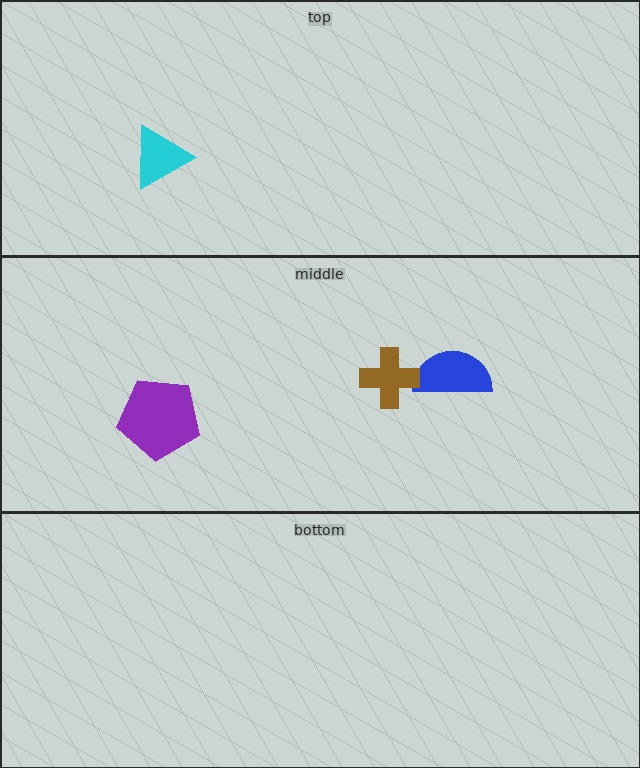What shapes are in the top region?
The cyan triangle.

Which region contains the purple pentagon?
The middle region.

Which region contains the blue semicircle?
The middle region.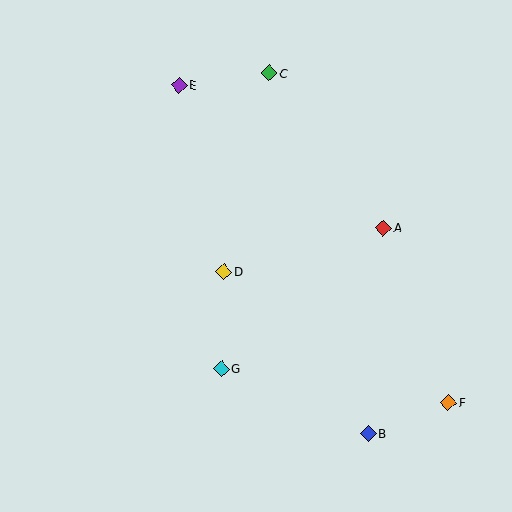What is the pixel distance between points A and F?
The distance between A and F is 187 pixels.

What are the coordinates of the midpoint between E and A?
The midpoint between E and A is at (281, 156).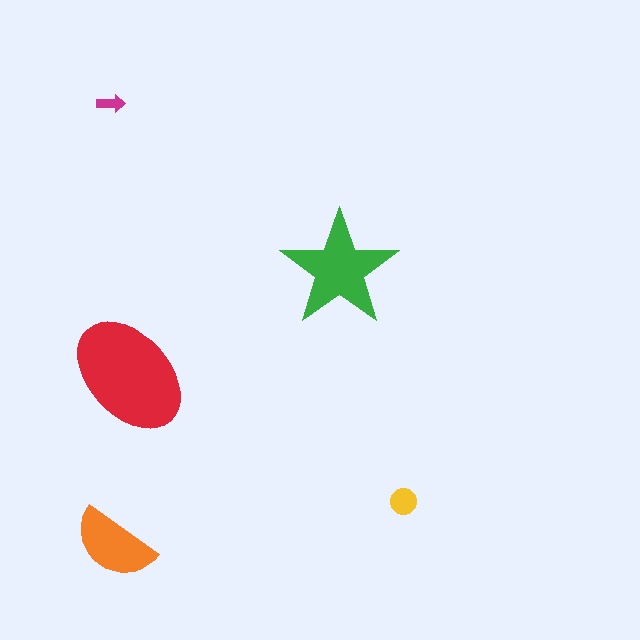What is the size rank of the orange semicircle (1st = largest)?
3rd.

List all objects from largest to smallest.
The red ellipse, the green star, the orange semicircle, the yellow circle, the magenta arrow.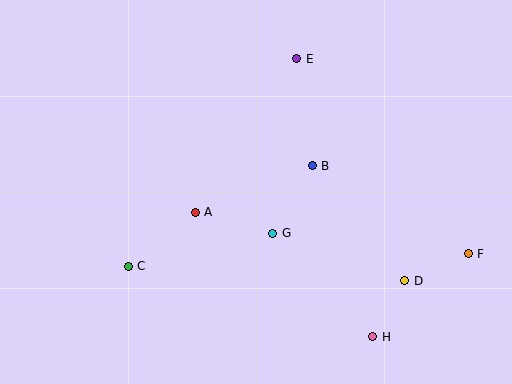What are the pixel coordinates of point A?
Point A is at (195, 212).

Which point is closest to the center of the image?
Point G at (273, 233) is closest to the center.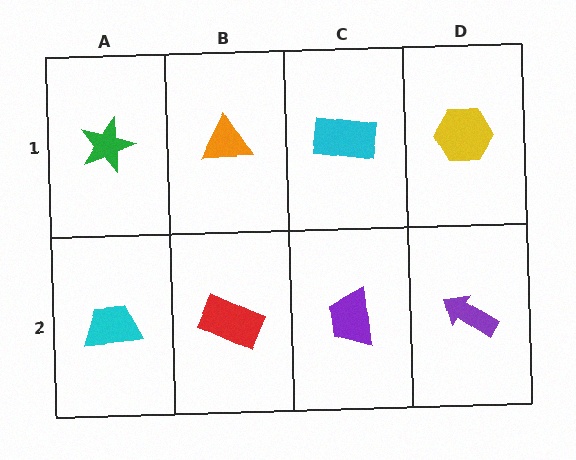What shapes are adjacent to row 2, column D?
A yellow hexagon (row 1, column D), a purple trapezoid (row 2, column C).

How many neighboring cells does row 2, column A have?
2.